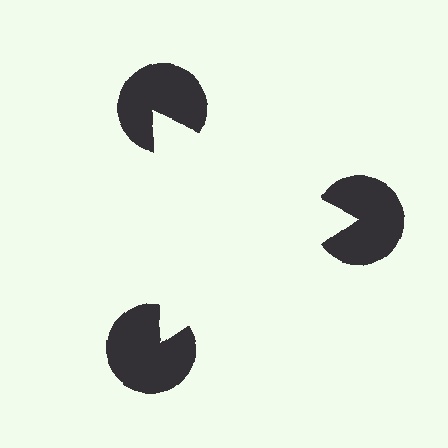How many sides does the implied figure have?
3 sides.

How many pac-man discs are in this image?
There are 3 — one at each vertex of the illusory triangle.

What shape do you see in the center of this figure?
An illusory triangle — its edges are inferred from the aligned wedge cuts in the pac-man discs, not physically drawn.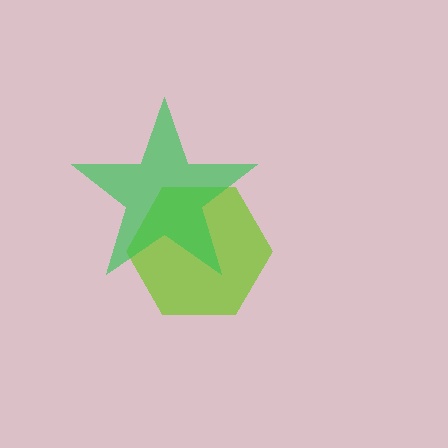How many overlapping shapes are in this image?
There are 2 overlapping shapes in the image.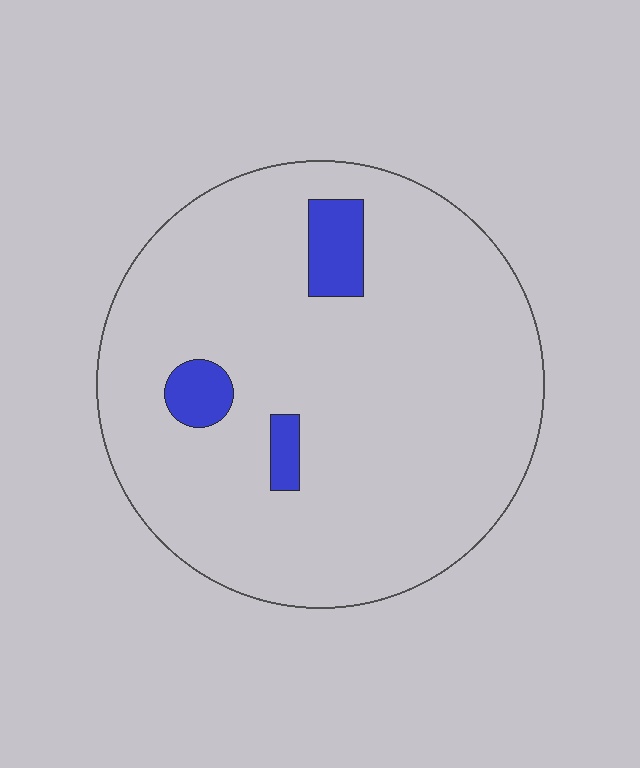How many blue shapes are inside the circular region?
3.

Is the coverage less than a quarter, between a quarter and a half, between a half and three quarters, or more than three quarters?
Less than a quarter.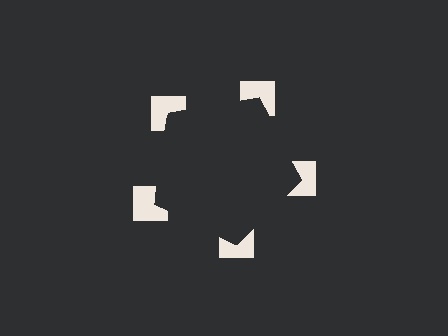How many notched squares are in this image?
There are 5 — one at each vertex of the illusory pentagon.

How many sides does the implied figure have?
5 sides.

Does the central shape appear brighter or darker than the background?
It typically appears slightly darker than the background, even though no actual brightness change is drawn.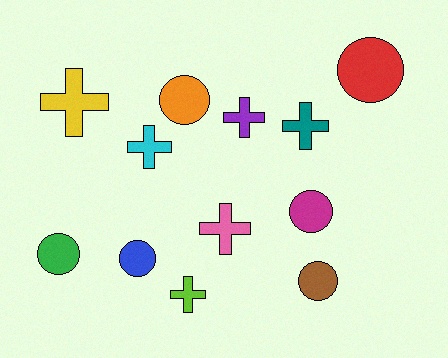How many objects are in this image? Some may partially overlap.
There are 12 objects.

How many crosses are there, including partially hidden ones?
There are 6 crosses.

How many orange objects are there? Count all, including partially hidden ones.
There is 1 orange object.